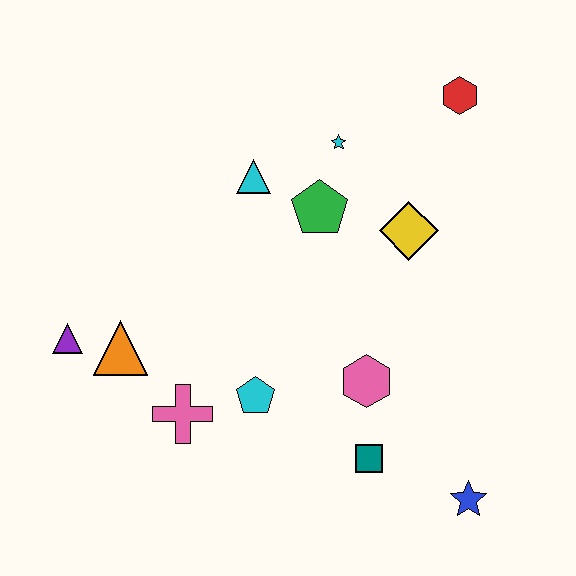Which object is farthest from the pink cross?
The red hexagon is farthest from the pink cross.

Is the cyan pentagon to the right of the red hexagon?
No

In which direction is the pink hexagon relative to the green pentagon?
The pink hexagon is below the green pentagon.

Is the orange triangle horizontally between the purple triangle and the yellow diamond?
Yes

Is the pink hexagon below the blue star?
No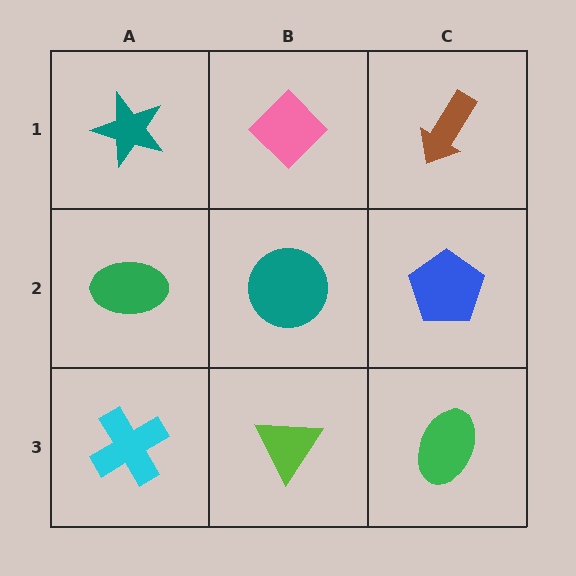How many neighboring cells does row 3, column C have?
2.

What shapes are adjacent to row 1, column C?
A blue pentagon (row 2, column C), a pink diamond (row 1, column B).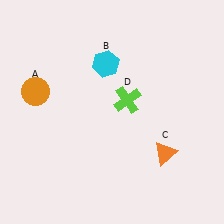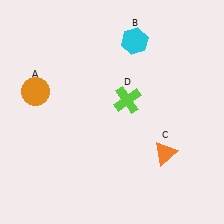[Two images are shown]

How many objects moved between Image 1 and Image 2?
1 object moved between the two images.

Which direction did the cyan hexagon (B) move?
The cyan hexagon (B) moved right.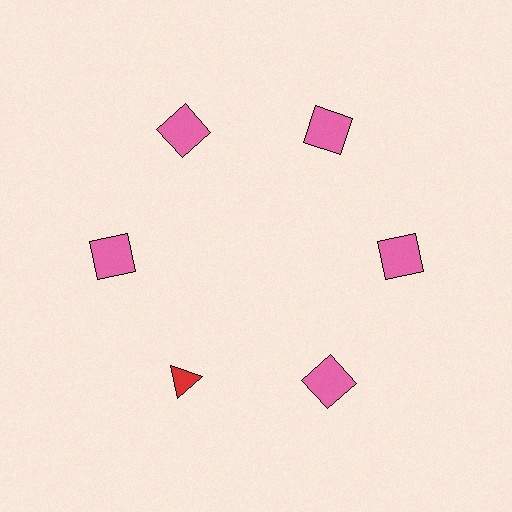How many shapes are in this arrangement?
There are 6 shapes arranged in a ring pattern.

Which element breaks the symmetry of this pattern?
The red triangle at roughly the 7 o'clock position breaks the symmetry. All other shapes are pink squares.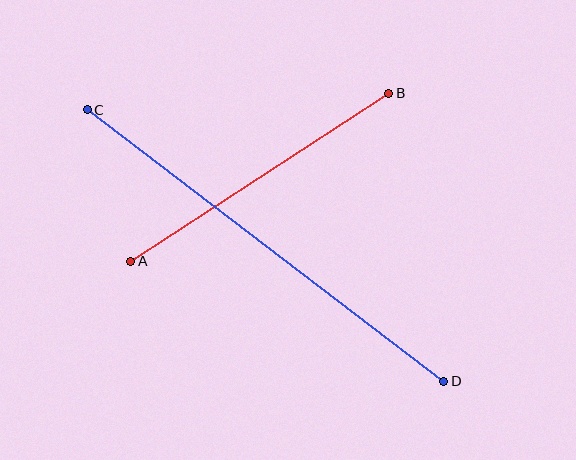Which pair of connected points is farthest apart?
Points C and D are farthest apart.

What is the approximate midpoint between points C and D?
The midpoint is at approximately (265, 246) pixels.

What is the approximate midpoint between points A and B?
The midpoint is at approximately (260, 177) pixels.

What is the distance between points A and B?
The distance is approximately 308 pixels.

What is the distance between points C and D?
The distance is approximately 448 pixels.